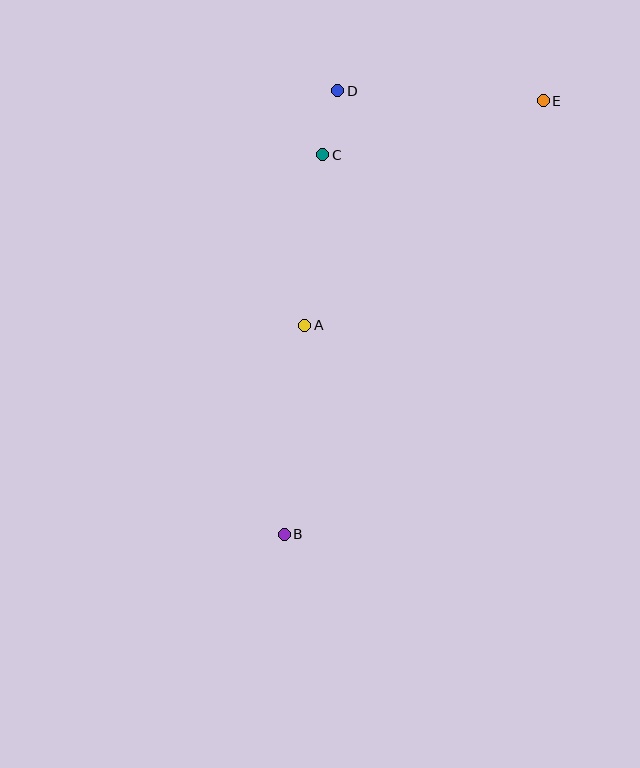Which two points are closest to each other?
Points C and D are closest to each other.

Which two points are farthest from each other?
Points B and E are farthest from each other.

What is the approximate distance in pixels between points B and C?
The distance between B and C is approximately 381 pixels.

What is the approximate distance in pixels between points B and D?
The distance between B and D is approximately 447 pixels.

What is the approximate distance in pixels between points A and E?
The distance between A and E is approximately 327 pixels.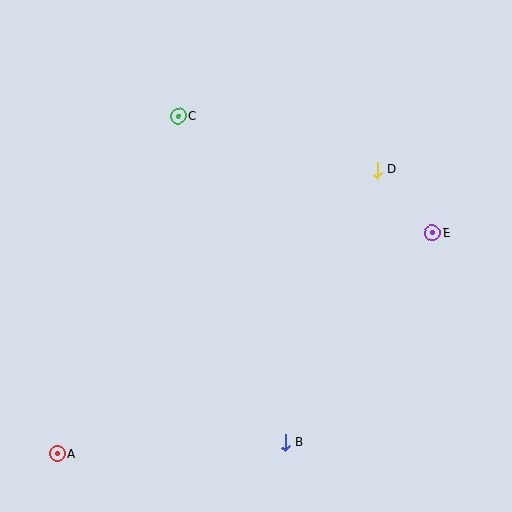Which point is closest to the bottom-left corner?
Point A is closest to the bottom-left corner.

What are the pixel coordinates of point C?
Point C is at (179, 116).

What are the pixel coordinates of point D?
Point D is at (378, 170).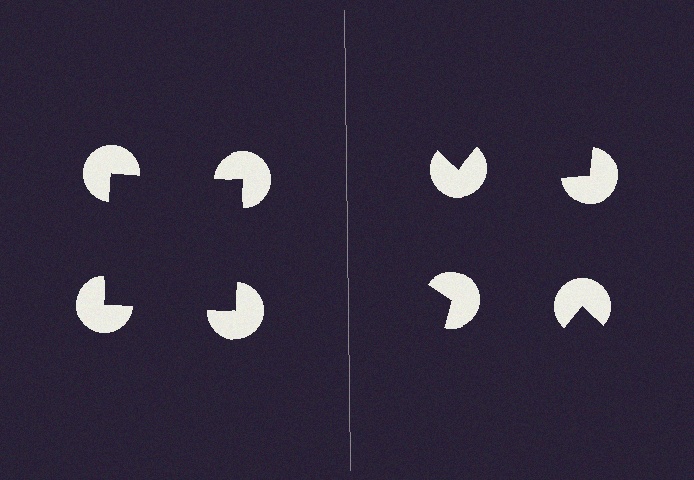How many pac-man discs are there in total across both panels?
8 — 4 on each side.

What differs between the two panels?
The pac-man discs are positioned identically on both sides; only the wedge orientations differ. On the left they align to a square; on the right they are misaligned.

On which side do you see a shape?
An illusory square appears on the left side. On the right side the wedge cuts are rotated, so no coherent shape forms.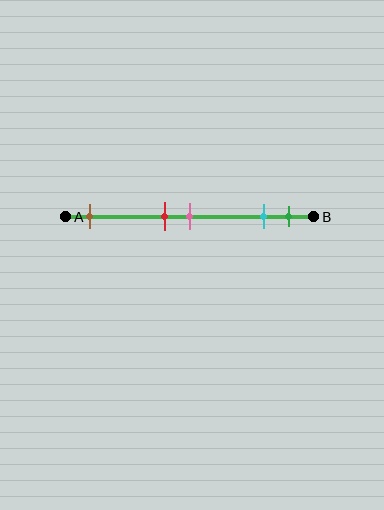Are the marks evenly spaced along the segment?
No, the marks are not evenly spaced.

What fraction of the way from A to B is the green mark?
The green mark is approximately 90% (0.9) of the way from A to B.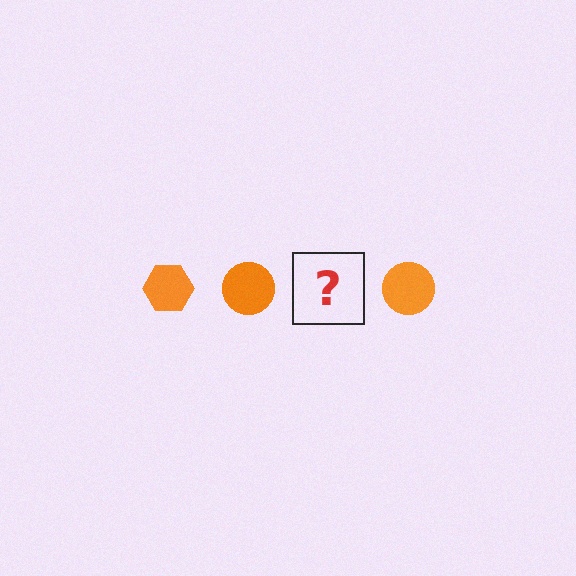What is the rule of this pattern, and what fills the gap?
The rule is that the pattern cycles through hexagon, circle shapes in orange. The gap should be filled with an orange hexagon.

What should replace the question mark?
The question mark should be replaced with an orange hexagon.